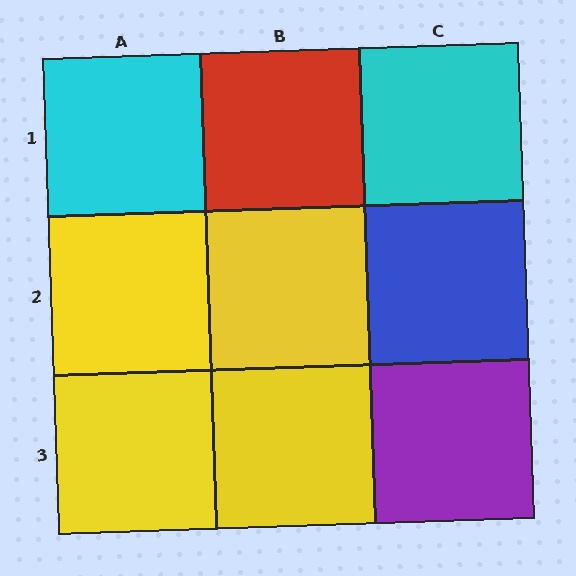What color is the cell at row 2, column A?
Yellow.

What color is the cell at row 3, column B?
Yellow.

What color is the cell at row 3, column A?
Yellow.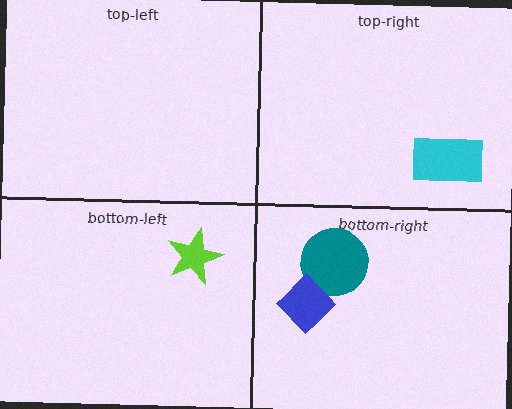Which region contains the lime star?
The bottom-left region.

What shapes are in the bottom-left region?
The lime star.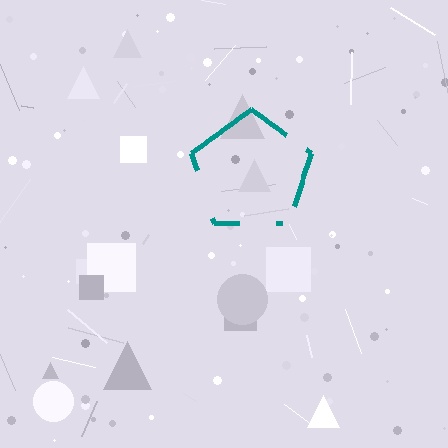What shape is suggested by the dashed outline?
The dashed outline suggests a pentagon.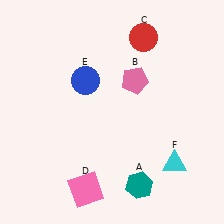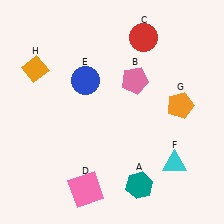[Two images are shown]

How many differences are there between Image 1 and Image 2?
There are 2 differences between the two images.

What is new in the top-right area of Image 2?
An orange pentagon (G) was added in the top-right area of Image 2.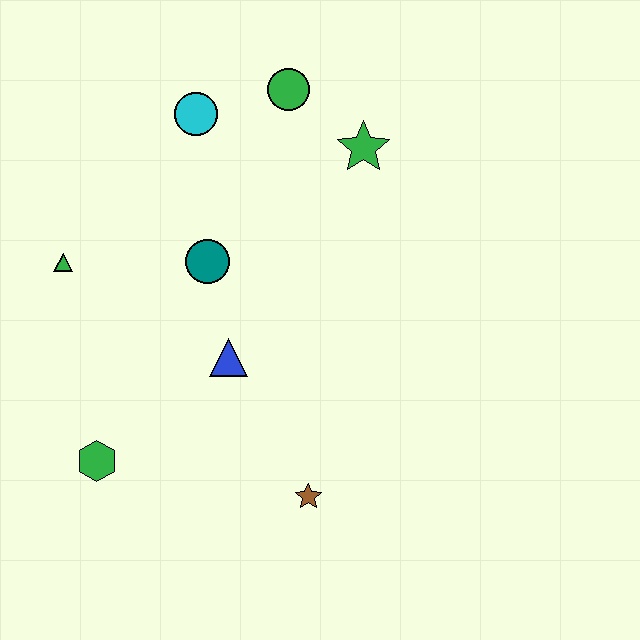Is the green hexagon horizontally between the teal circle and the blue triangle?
No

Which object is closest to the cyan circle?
The green circle is closest to the cyan circle.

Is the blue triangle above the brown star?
Yes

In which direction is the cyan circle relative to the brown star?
The cyan circle is above the brown star.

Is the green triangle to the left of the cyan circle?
Yes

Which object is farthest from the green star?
The green hexagon is farthest from the green star.